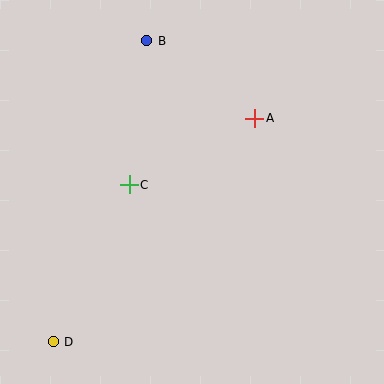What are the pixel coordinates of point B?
Point B is at (147, 41).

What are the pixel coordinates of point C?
Point C is at (129, 185).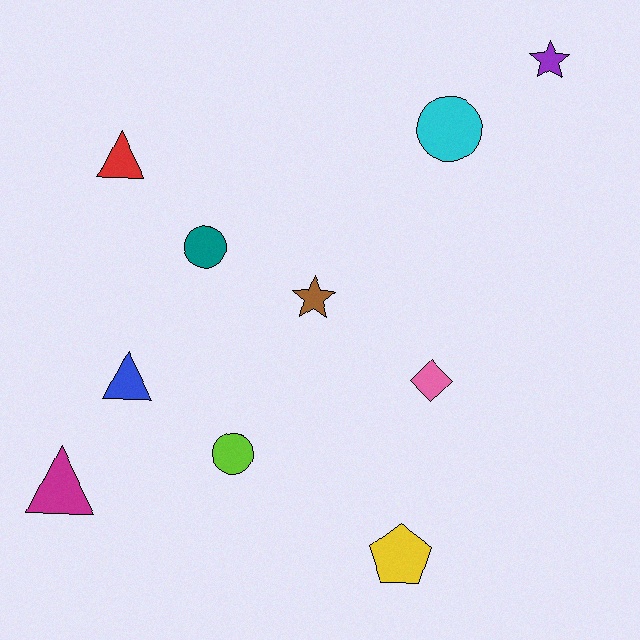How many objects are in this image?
There are 10 objects.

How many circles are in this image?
There are 3 circles.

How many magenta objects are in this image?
There is 1 magenta object.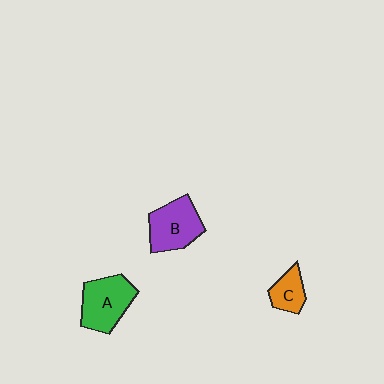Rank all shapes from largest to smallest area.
From largest to smallest: A (green), B (purple), C (orange).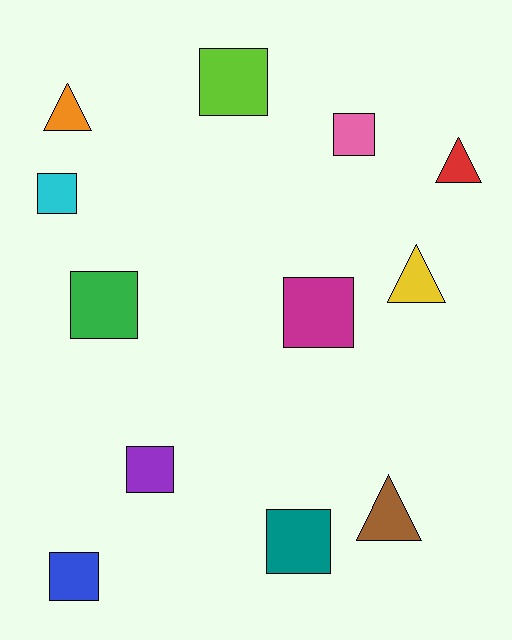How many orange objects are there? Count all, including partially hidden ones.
There is 1 orange object.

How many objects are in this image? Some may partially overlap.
There are 12 objects.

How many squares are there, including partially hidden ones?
There are 8 squares.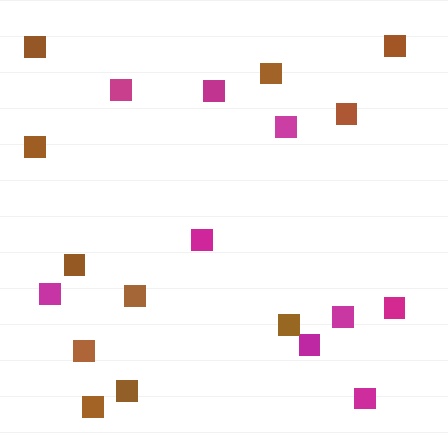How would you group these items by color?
There are 2 groups: one group of magenta squares (9) and one group of brown squares (11).